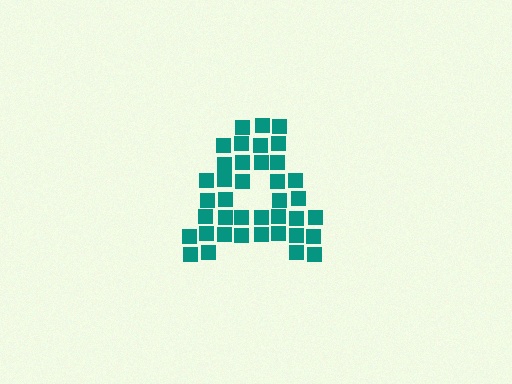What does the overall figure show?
The overall figure shows the letter A.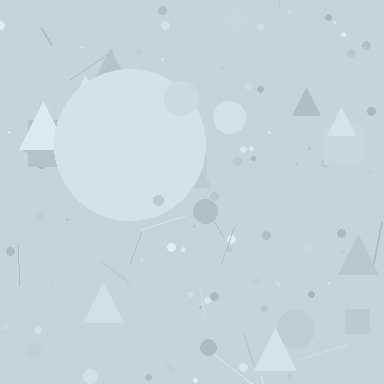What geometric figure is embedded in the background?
A circle is embedded in the background.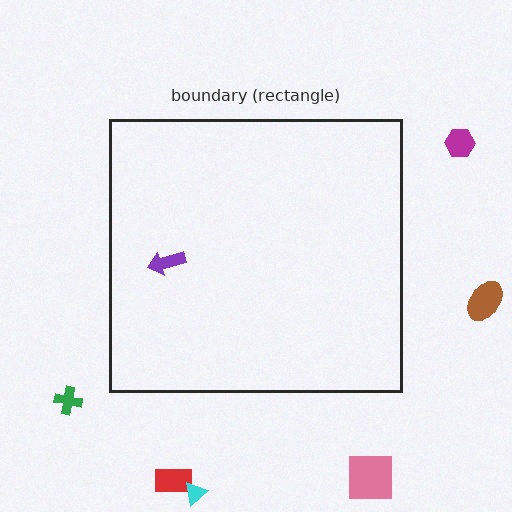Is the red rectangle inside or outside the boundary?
Outside.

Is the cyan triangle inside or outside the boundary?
Outside.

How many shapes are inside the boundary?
1 inside, 6 outside.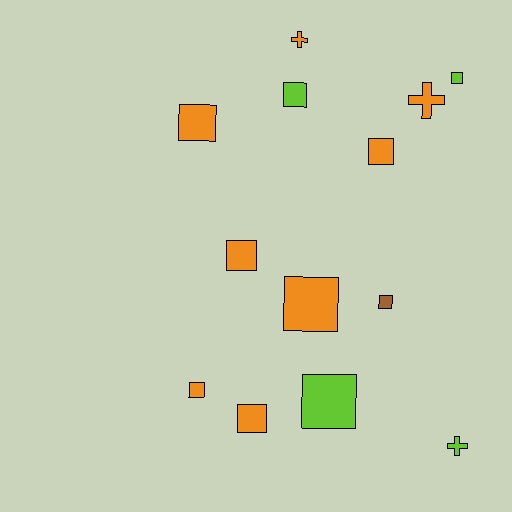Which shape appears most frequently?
Square, with 10 objects.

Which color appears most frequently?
Orange, with 8 objects.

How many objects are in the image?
There are 13 objects.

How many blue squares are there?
There are no blue squares.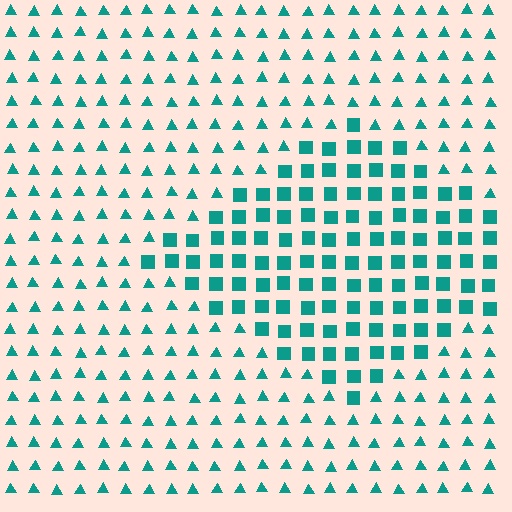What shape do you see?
I see a diamond.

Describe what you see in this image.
The image is filled with small teal elements arranged in a uniform grid. A diamond-shaped region contains squares, while the surrounding area contains triangles. The boundary is defined purely by the change in element shape.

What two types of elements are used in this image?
The image uses squares inside the diamond region and triangles outside it.